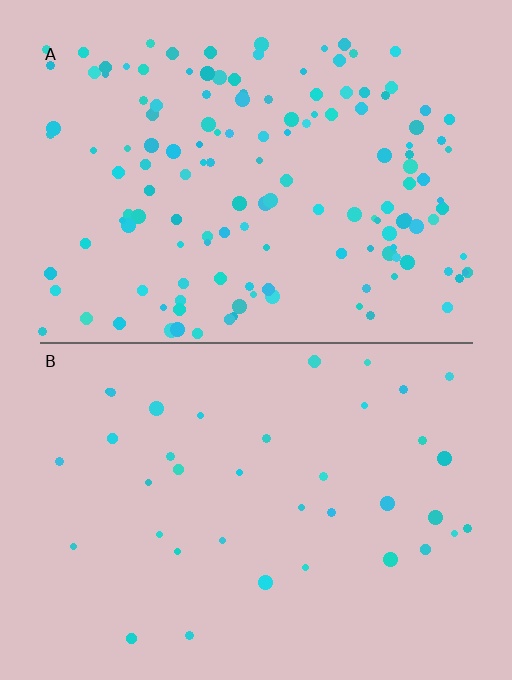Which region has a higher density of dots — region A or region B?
A (the top).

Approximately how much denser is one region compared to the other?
Approximately 3.8× — region A over region B.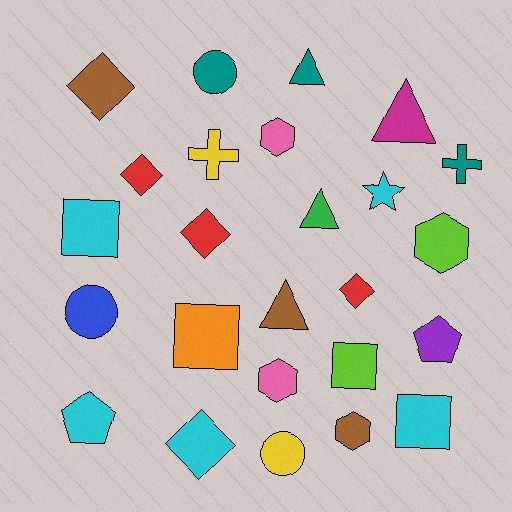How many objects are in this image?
There are 25 objects.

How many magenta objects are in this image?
There is 1 magenta object.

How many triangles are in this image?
There are 4 triangles.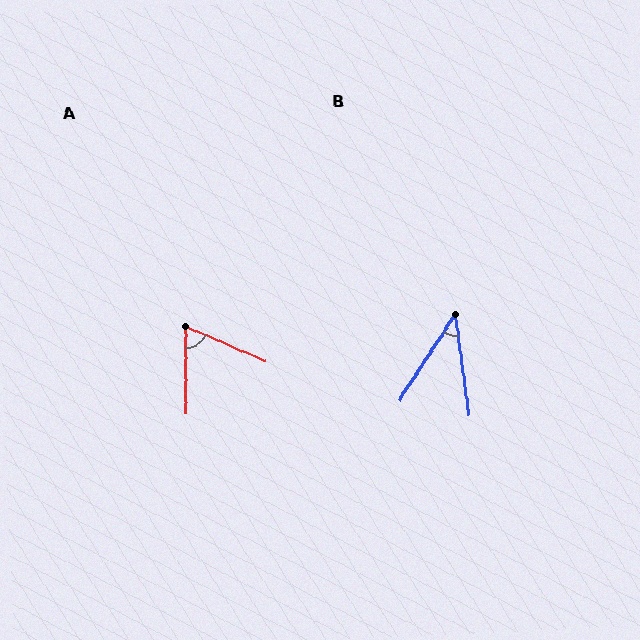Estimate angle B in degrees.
Approximately 41 degrees.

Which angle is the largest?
A, at approximately 66 degrees.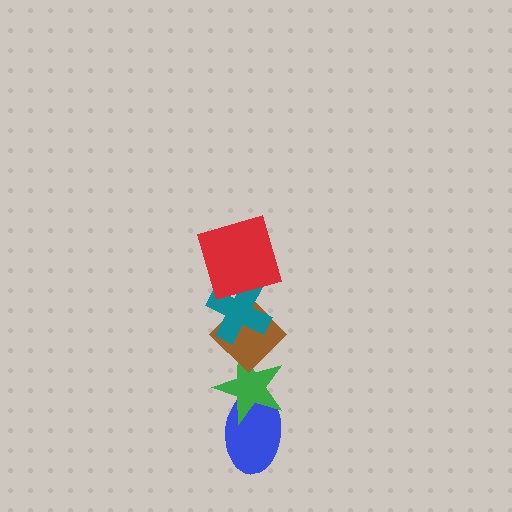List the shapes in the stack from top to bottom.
From top to bottom: the red square, the teal cross, the brown diamond, the green star, the blue ellipse.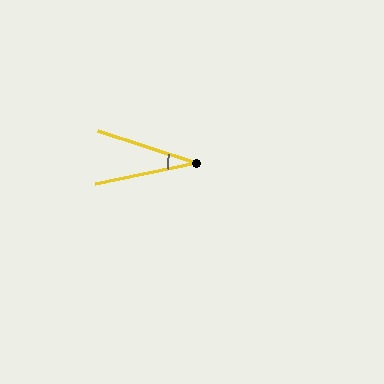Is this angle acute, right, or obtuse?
It is acute.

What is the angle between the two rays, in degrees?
Approximately 30 degrees.